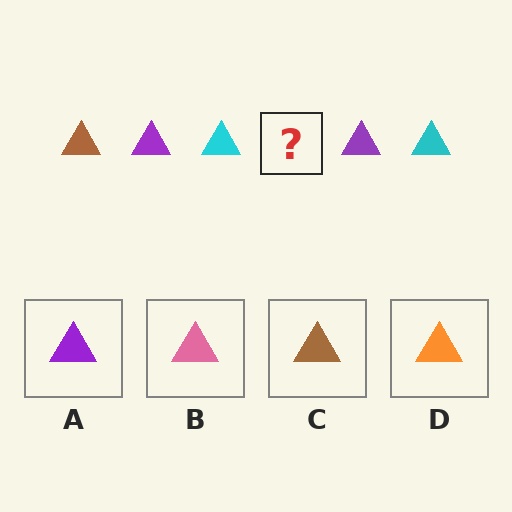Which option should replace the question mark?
Option C.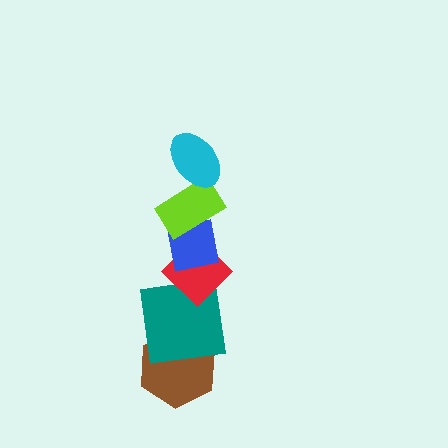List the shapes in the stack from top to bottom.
From top to bottom: the cyan ellipse, the lime rectangle, the blue square, the red diamond, the teal square, the brown hexagon.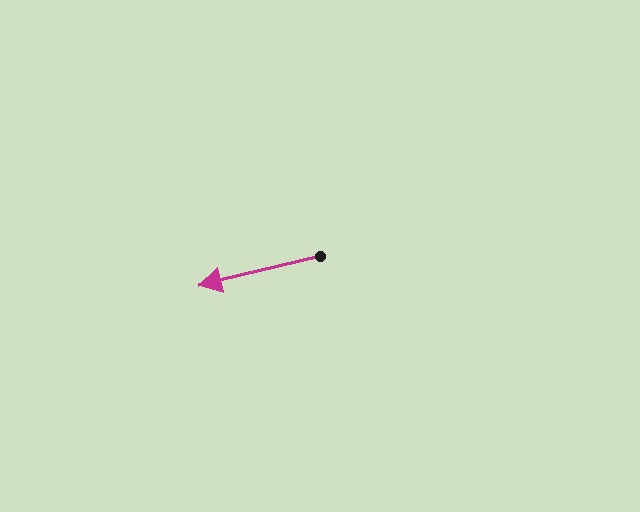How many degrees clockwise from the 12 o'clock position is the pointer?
Approximately 256 degrees.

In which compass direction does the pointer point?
West.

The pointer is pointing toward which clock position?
Roughly 9 o'clock.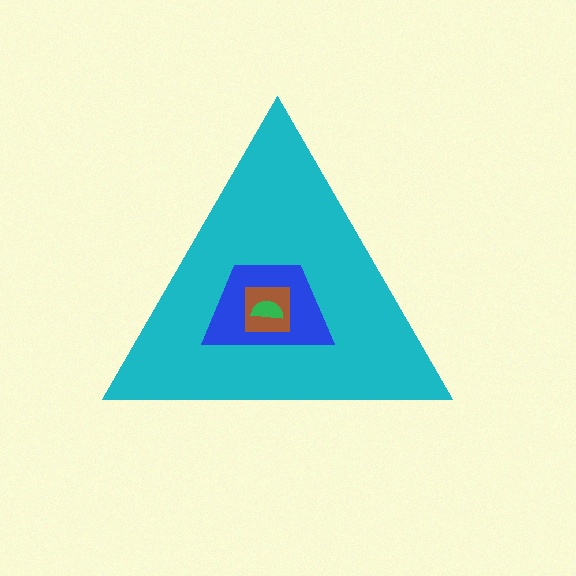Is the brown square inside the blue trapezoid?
Yes.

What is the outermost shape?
The cyan triangle.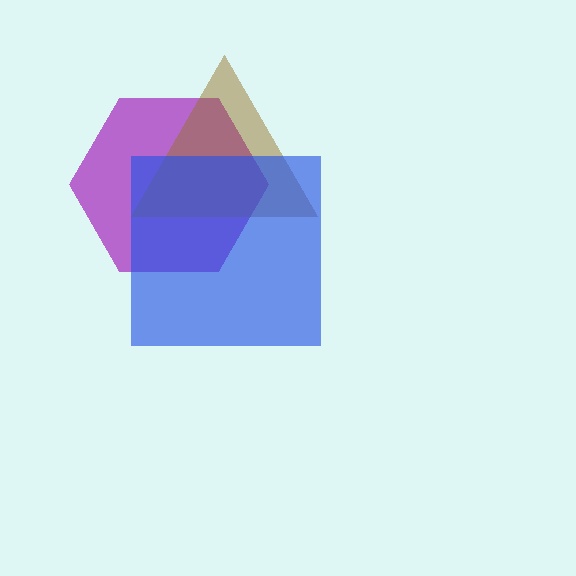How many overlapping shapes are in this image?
There are 3 overlapping shapes in the image.